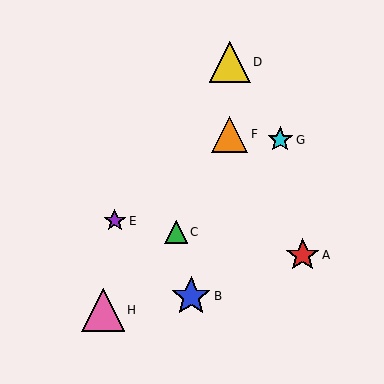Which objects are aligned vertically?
Objects D, F are aligned vertically.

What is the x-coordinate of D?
Object D is at x≈230.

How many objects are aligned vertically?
2 objects (D, F) are aligned vertically.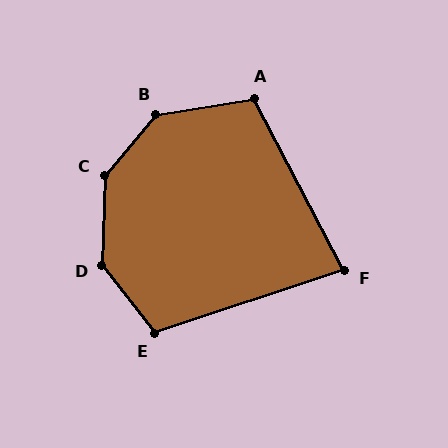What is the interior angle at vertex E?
Approximately 110 degrees (obtuse).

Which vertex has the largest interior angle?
C, at approximately 142 degrees.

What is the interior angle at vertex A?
Approximately 108 degrees (obtuse).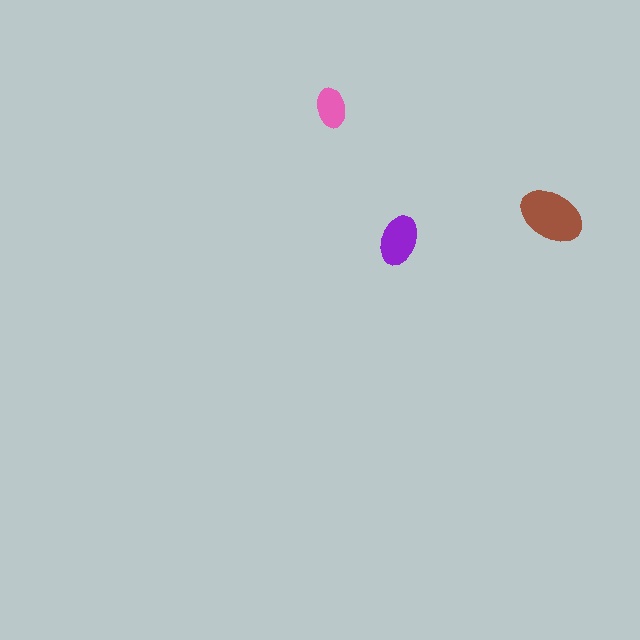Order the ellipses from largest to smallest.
the brown one, the purple one, the pink one.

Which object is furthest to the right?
The brown ellipse is rightmost.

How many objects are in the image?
There are 3 objects in the image.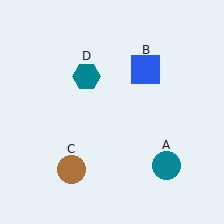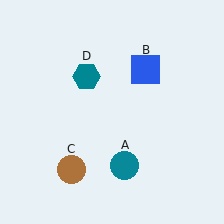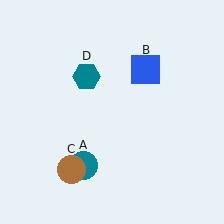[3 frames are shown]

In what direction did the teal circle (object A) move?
The teal circle (object A) moved left.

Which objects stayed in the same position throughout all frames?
Blue square (object B) and brown circle (object C) and teal hexagon (object D) remained stationary.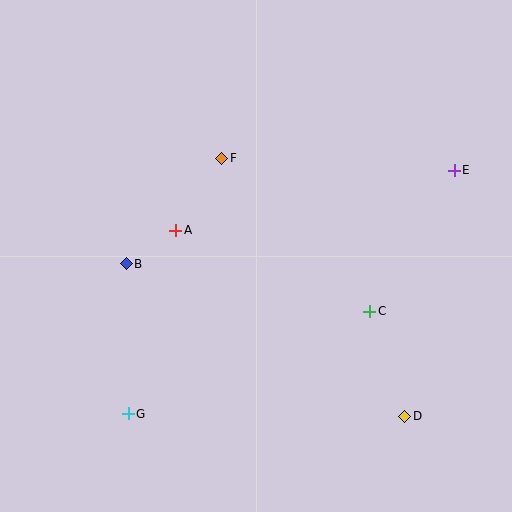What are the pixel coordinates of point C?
Point C is at (370, 311).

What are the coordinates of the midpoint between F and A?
The midpoint between F and A is at (199, 194).